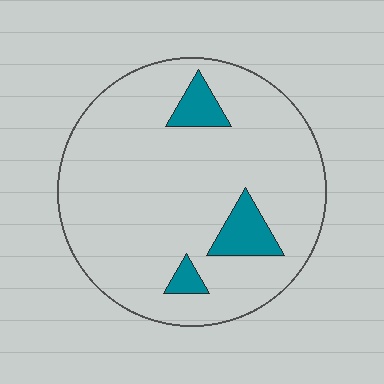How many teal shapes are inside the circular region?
3.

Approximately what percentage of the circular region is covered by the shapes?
Approximately 10%.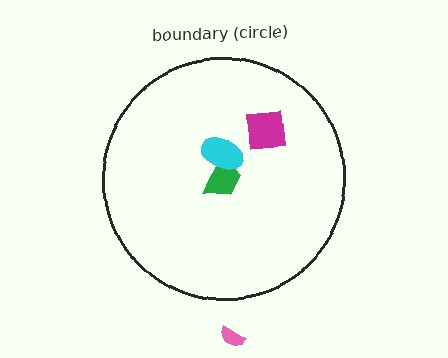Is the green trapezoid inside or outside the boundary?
Inside.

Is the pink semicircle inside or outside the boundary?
Outside.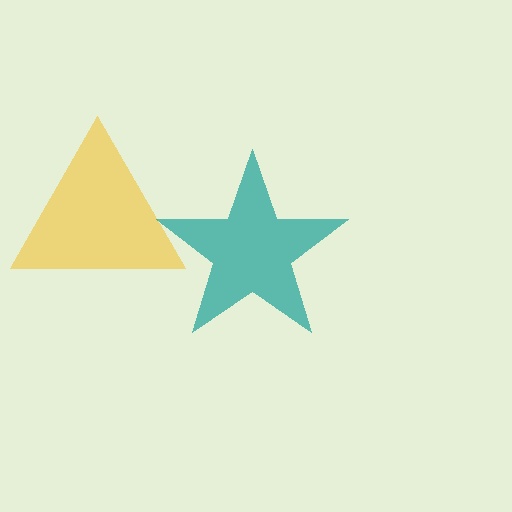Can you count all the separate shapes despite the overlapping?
Yes, there are 2 separate shapes.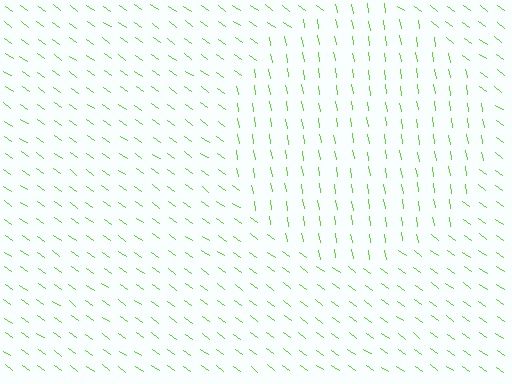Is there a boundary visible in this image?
Yes, there is a texture boundary formed by a change in line orientation.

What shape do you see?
I see a circle.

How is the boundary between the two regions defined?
The boundary is defined purely by a change in line orientation (approximately 45 degrees difference). All lines are the same color and thickness.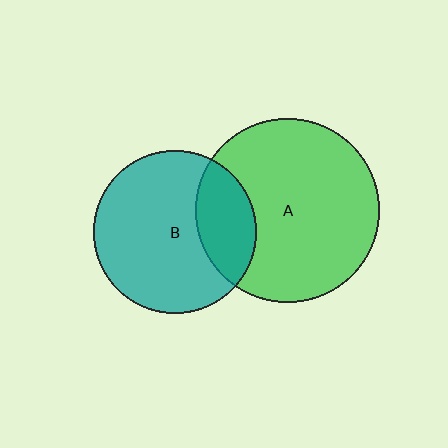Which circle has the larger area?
Circle A (green).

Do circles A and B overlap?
Yes.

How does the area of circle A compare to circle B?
Approximately 1.3 times.